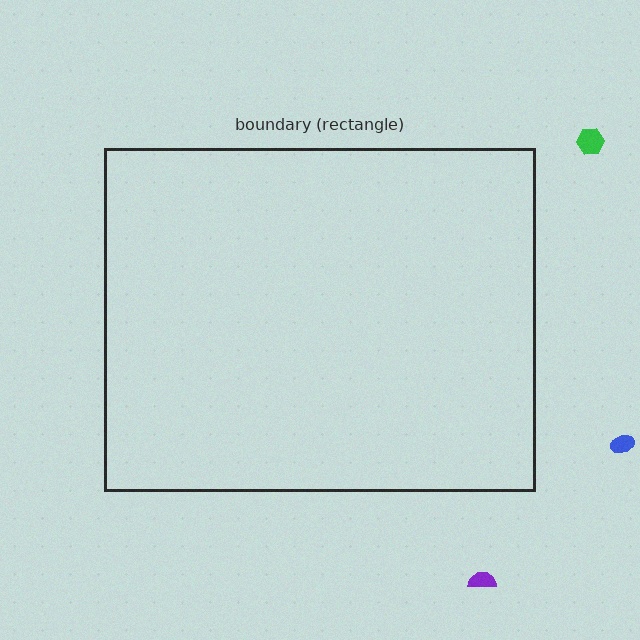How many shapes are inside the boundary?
0 inside, 3 outside.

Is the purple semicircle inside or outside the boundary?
Outside.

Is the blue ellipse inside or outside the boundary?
Outside.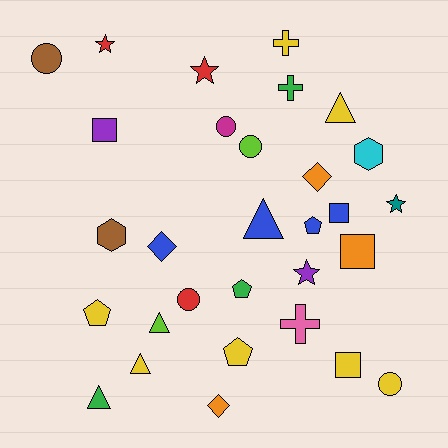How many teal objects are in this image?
There is 1 teal object.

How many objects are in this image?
There are 30 objects.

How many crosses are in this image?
There are 3 crosses.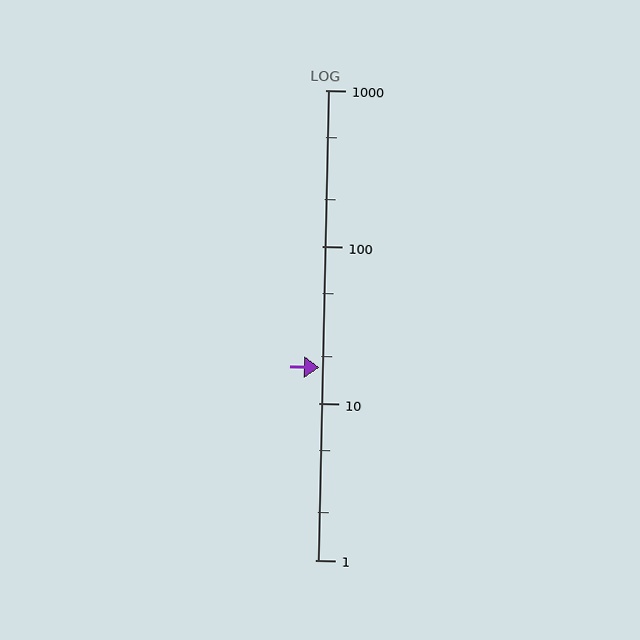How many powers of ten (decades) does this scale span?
The scale spans 3 decades, from 1 to 1000.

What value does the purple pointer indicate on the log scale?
The pointer indicates approximately 17.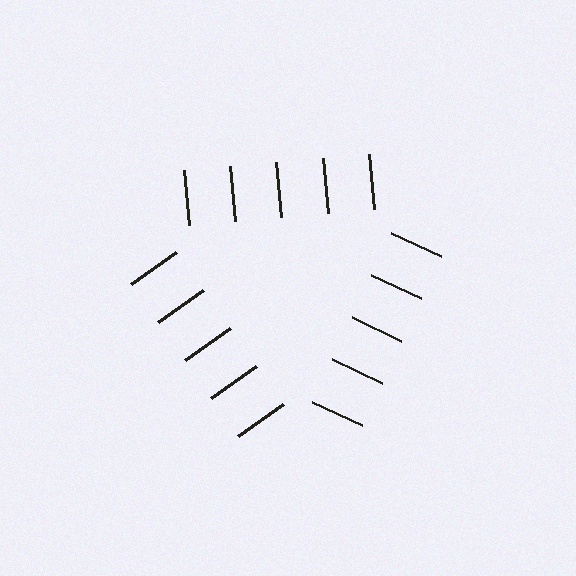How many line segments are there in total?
15 — 5 along each of the 3 edges.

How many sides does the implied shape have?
3 sides — the line-ends trace a triangle.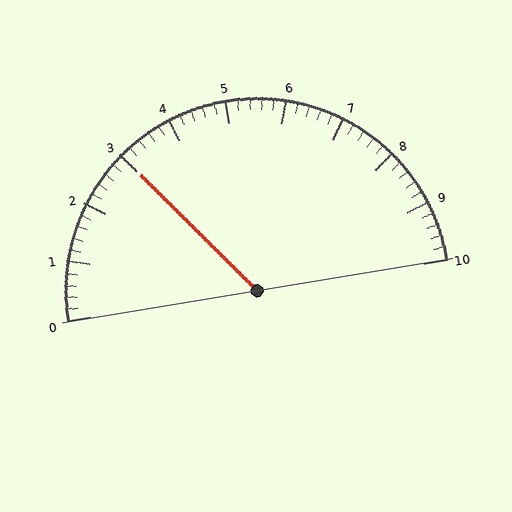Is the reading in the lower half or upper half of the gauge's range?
The reading is in the lower half of the range (0 to 10).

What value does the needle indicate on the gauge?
The needle indicates approximately 3.0.